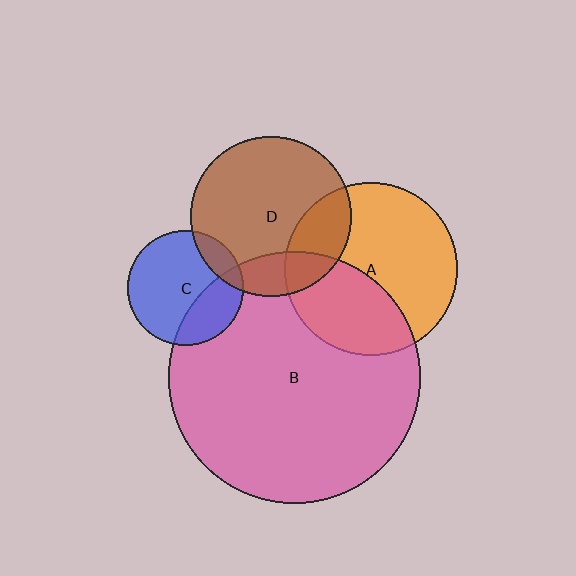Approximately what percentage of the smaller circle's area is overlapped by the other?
Approximately 40%.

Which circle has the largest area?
Circle B (pink).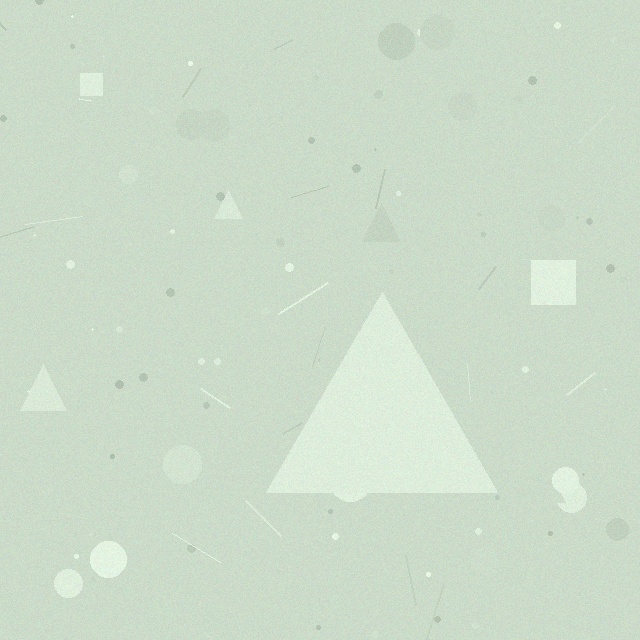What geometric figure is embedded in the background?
A triangle is embedded in the background.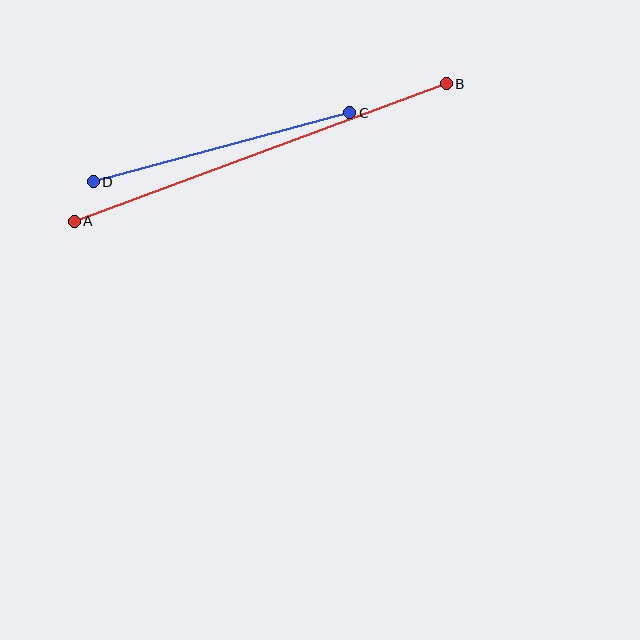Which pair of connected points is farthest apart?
Points A and B are farthest apart.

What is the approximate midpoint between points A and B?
The midpoint is at approximately (260, 152) pixels.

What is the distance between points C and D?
The distance is approximately 265 pixels.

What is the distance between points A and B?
The distance is approximately 397 pixels.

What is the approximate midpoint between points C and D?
The midpoint is at approximately (221, 147) pixels.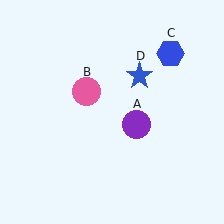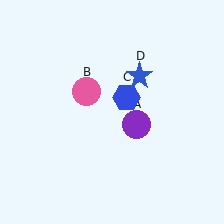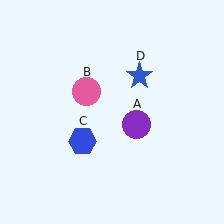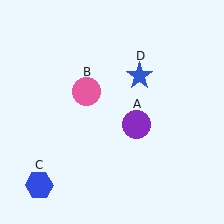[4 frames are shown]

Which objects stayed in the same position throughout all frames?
Purple circle (object A) and pink circle (object B) and blue star (object D) remained stationary.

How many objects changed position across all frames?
1 object changed position: blue hexagon (object C).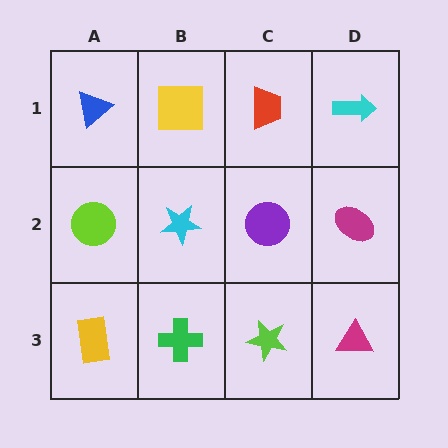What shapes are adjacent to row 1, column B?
A cyan star (row 2, column B), a blue triangle (row 1, column A), a red trapezoid (row 1, column C).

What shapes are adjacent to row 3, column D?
A magenta ellipse (row 2, column D), a lime star (row 3, column C).